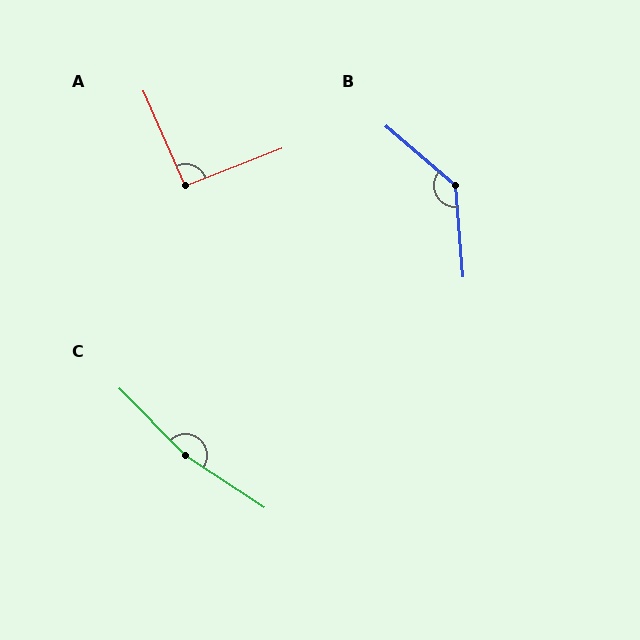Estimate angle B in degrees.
Approximately 135 degrees.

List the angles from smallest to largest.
A (92°), B (135°), C (167°).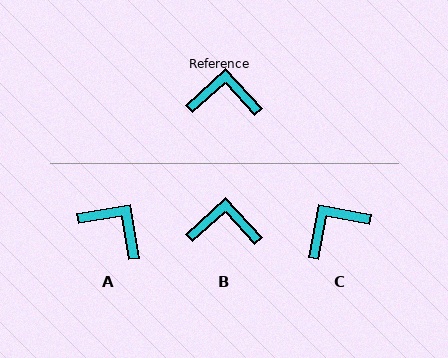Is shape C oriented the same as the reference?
No, it is off by about 37 degrees.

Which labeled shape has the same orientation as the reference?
B.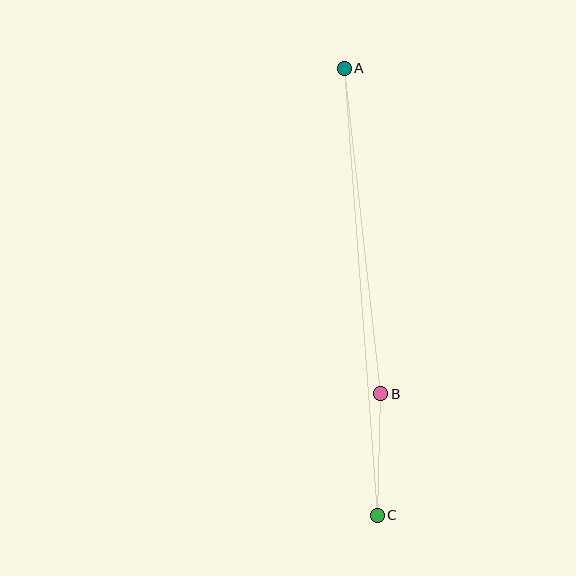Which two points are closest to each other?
Points B and C are closest to each other.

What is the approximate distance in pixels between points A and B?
The distance between A and B is approximately 327 pixels.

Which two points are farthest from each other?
Points A and C are farthest from each other.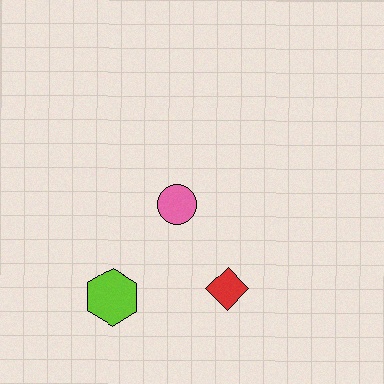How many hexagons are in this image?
There is 1 hexagon.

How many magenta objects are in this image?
There are no magenta objects.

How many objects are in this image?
There are 3 objects.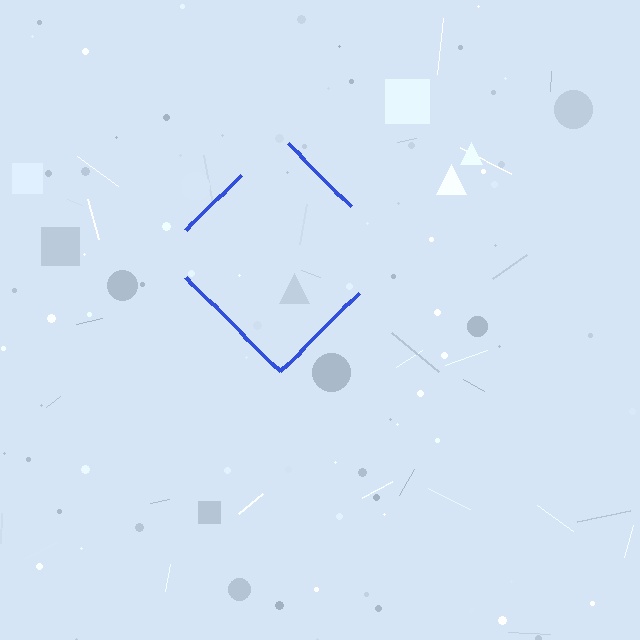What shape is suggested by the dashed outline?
The dashed outline suggests a diamond.